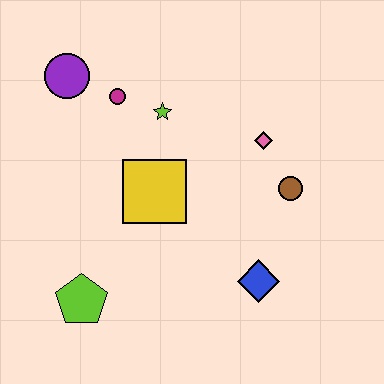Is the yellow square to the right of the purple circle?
Yes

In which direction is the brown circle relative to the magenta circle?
The brown circle is to the right of the magenta circle.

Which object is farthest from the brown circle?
The purple circle is farthest from the brown circle.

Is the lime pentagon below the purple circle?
Yes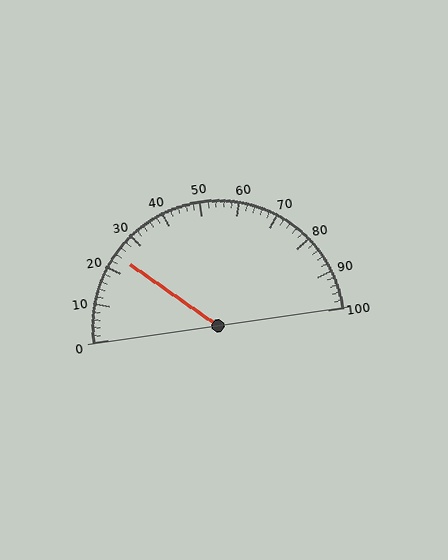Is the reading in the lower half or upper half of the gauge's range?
The reading is in the lower half of the range (0 to 100).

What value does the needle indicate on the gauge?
The needle indicates approximately 24.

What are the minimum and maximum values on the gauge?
The gauge ranges from 0 to 100.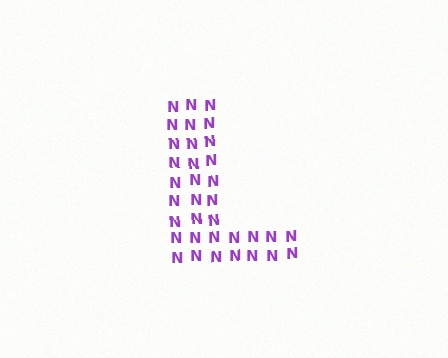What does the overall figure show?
The overall figure shows the letter L.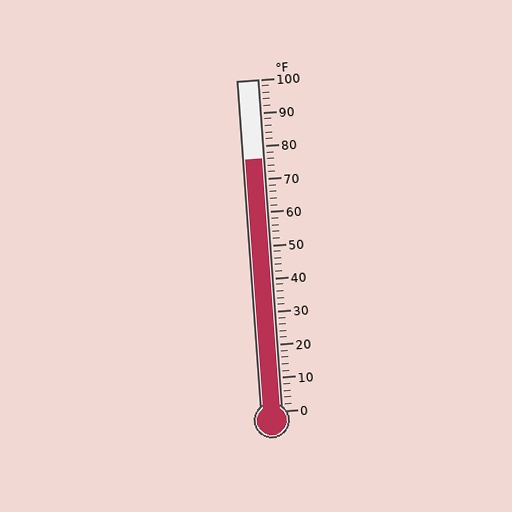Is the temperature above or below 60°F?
The temperature is above 60°F.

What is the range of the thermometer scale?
The thermometer scale ranges from 0°F to 100°F.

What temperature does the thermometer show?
The thermometer shows approximately 76°F.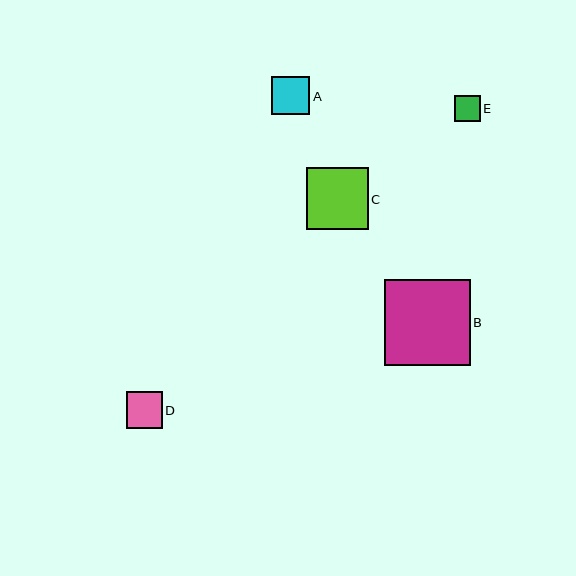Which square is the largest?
Square B is the largest with a size of approximately 86 pixels.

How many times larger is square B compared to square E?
Square B is approximately 3.3 times the size of square E.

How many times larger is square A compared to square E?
Square A is approximately 1.5 times the size of square E.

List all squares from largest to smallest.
From largest to smallest: B, C, A, D, E.